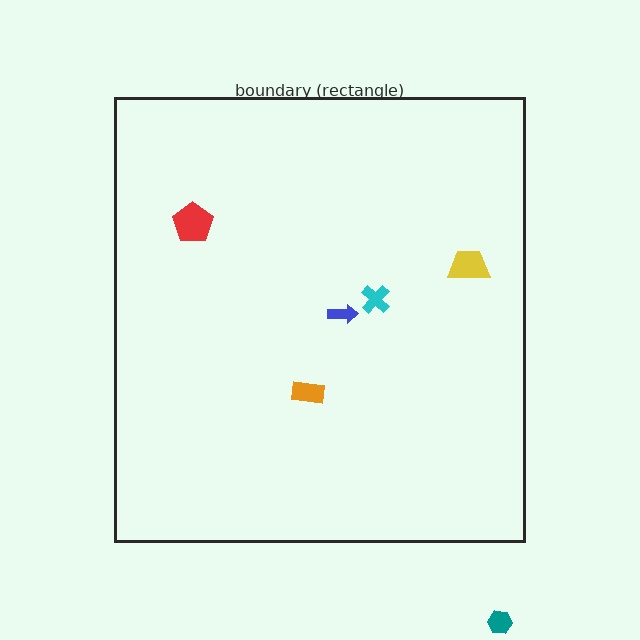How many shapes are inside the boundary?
5 inside, 1 outside.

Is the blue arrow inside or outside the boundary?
Inside.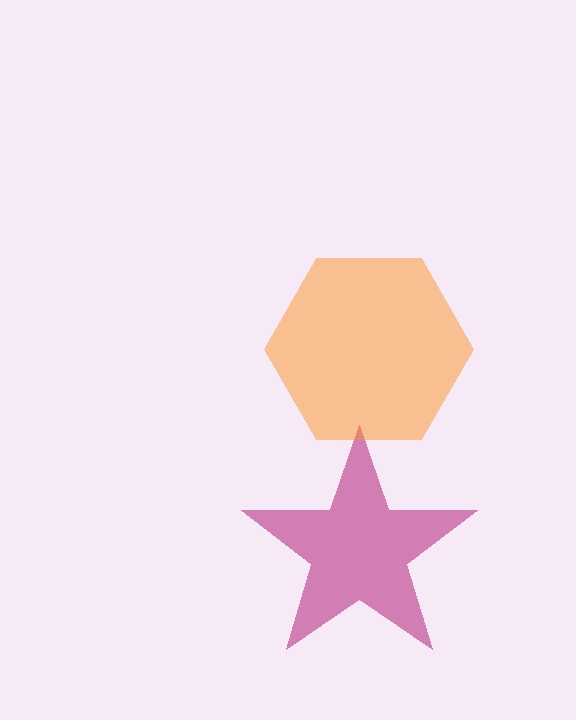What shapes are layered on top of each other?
The layered shapes are: a magenta star, an orange hexagon.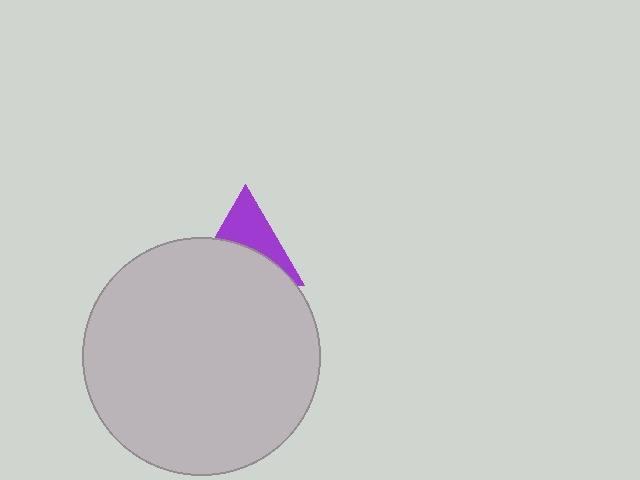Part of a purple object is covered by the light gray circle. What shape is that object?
It is a triangle.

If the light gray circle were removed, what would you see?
You would see the complete purple triangle.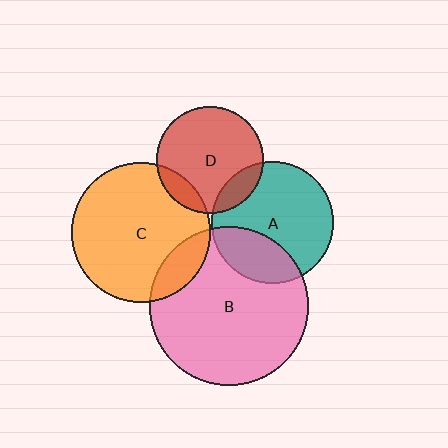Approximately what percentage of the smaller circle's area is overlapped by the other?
Approximately 15%.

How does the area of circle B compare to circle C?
Approximately 1.3 times.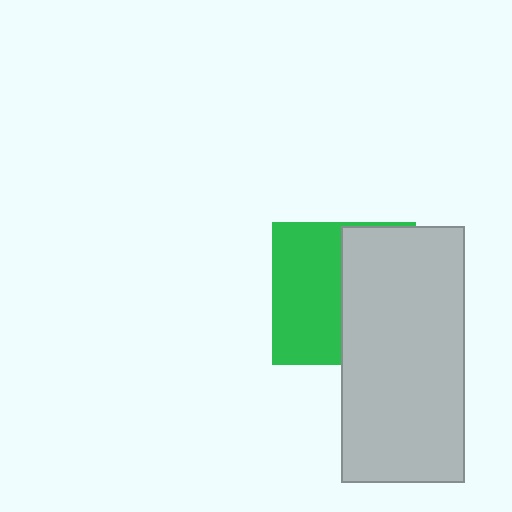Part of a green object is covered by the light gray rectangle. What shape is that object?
It is a square.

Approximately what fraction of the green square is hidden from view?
Roughly 50% of the green square is hidden behind the light gray rectangle.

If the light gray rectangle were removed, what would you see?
You would see the complete green square.